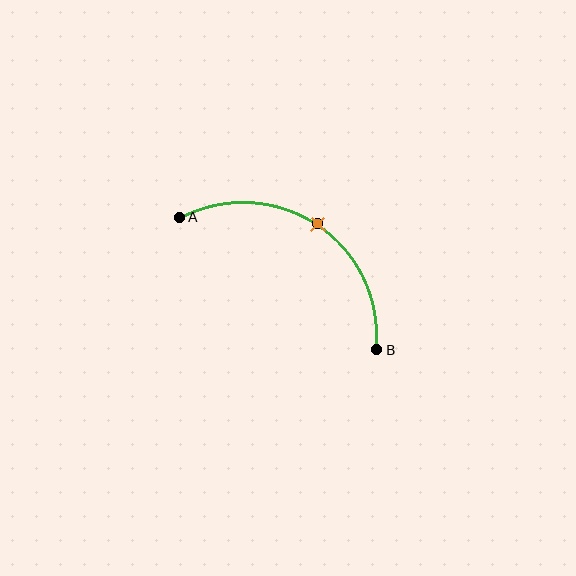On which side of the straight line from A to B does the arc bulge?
The arc bulges above and to the right of the straight line connecting A and B.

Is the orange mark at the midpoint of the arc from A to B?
Yes. The orange mark lies on the arc at equal arc-length from both A and B — it is the arc midpoint.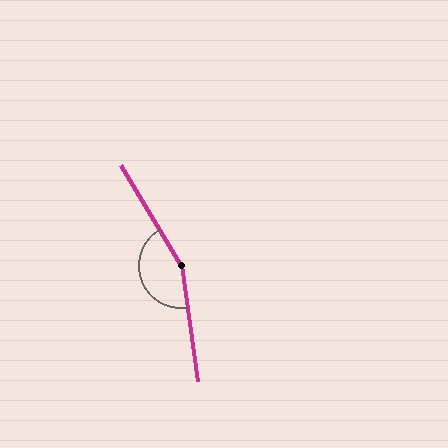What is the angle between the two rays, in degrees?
Approximately 158 degrees.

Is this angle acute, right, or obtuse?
It is obtuse.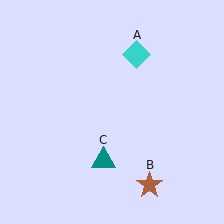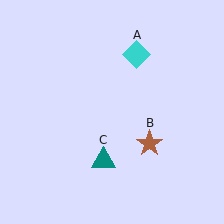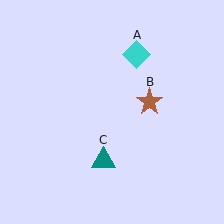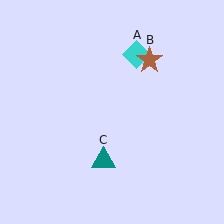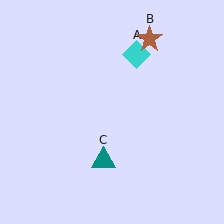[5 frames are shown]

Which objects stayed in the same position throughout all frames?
Cyan diamond (object A) and teal triangle (object C) remained stationary.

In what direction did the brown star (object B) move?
The brown star (object B) moved up.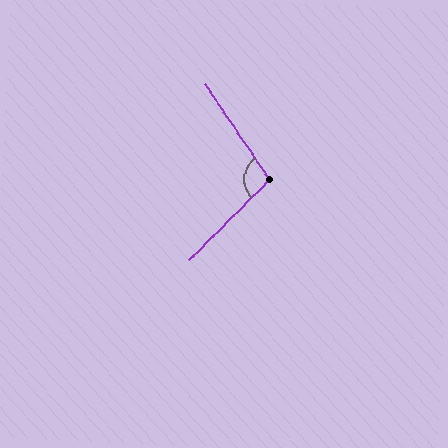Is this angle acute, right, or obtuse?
It is obtuse.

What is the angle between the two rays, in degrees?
Approximately 101 degrees.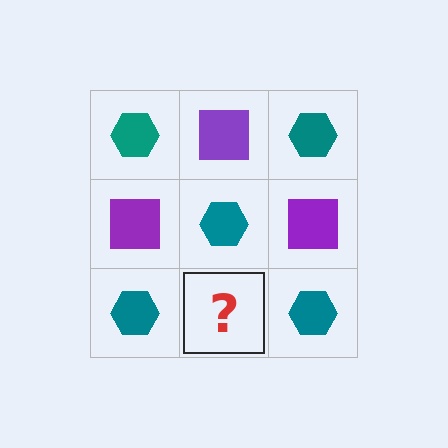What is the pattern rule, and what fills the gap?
The rule is that it alternates teal hexagon and purple square in a checkerboard pattern. The gap should be filled with a purple square.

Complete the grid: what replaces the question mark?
The question mark should be replaced with a purple square.